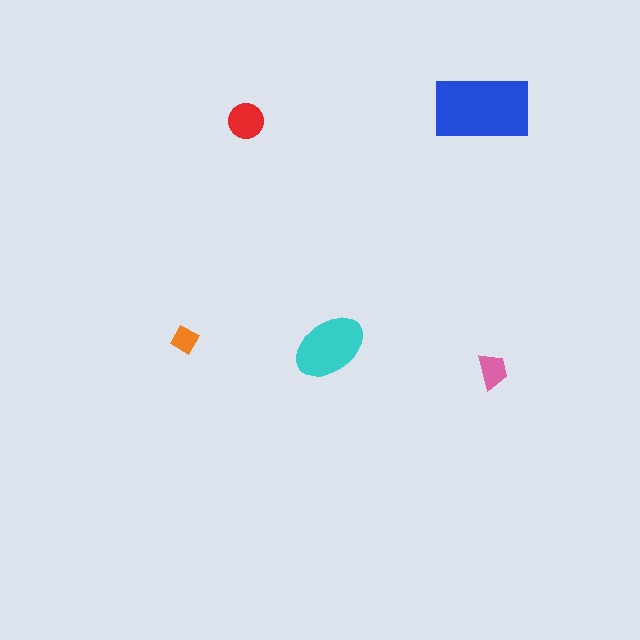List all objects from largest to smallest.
The blue rectangle, the cyan ellipse, the red circle, the pink trapezoid, the orange diamond.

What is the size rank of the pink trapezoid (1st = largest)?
4th.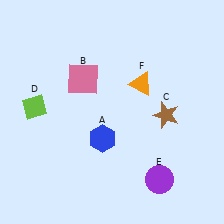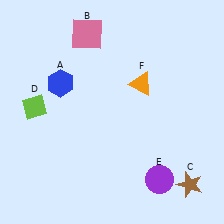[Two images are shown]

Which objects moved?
The objects that moved are: the blue hexagon (A), the pink square (B), the brown star (C).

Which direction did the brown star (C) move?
The brown star (C) moved down.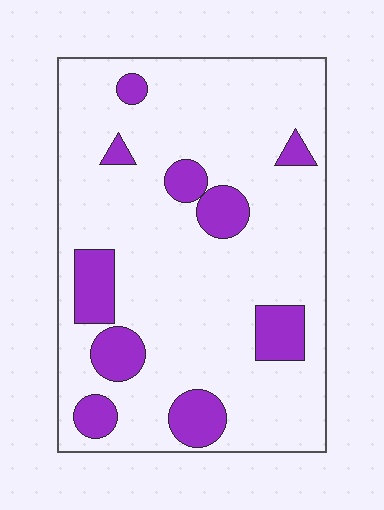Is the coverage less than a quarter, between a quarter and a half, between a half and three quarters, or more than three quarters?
Less than a quarter.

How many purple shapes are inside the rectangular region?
10.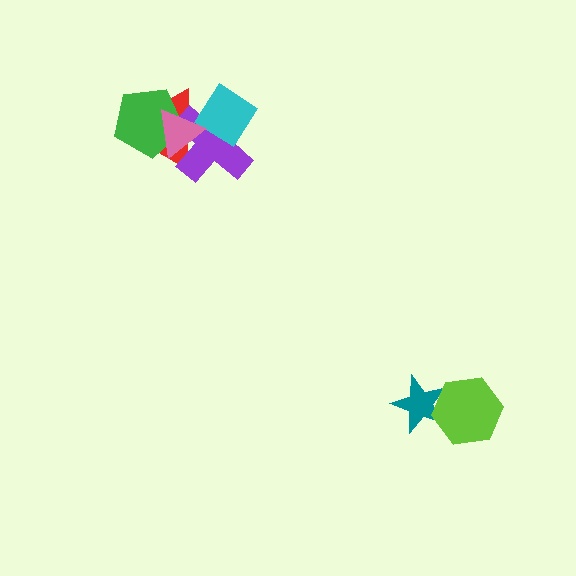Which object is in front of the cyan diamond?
The pink triangle is in front of the cyan diamond.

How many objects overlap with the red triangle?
4 objects overlap with the red triangle.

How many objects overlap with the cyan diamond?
3 objects overlap with the cyan diamond.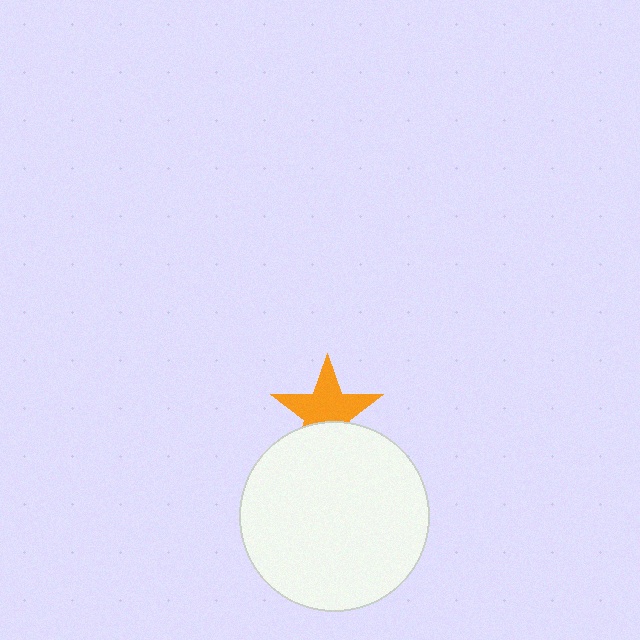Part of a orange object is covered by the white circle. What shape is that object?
It is a star.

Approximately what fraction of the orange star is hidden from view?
Roughly 34% of the orange star is hidden behind the white circle.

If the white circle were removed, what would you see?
You would see the complete orange star.